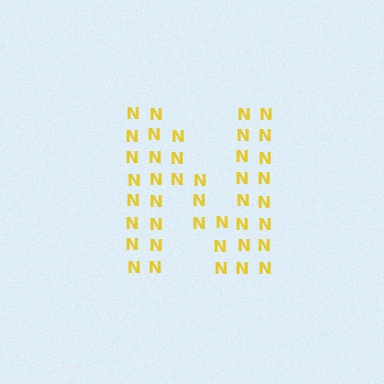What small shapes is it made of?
It is made of small letter N's.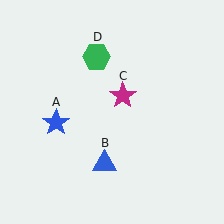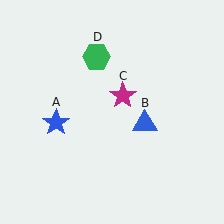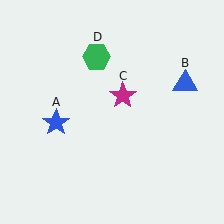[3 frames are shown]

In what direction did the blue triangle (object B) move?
The blue triangle (object B) moved up and to the right.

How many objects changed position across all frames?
1 object changed position: blue triangle (object B).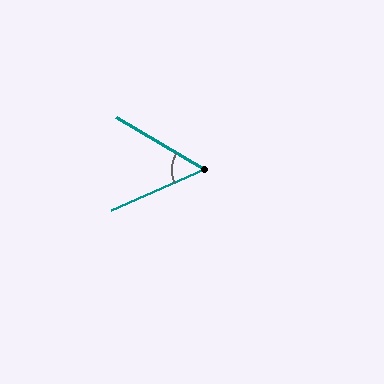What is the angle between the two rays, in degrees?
Approximately 54 degrees.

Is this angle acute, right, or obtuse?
It is acute.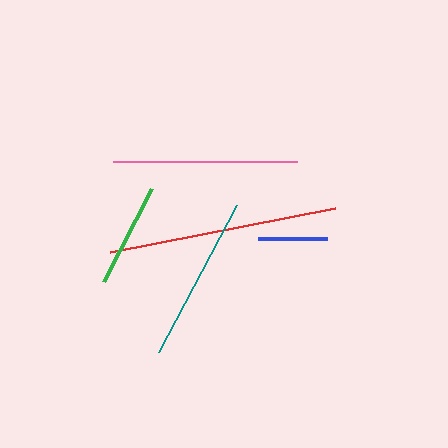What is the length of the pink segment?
The pink segment is approximately 184 pixels long.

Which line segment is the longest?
The red line is the longest at approximately 230 pixels.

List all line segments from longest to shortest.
From longest to shortest: red, pink, teal, green, blue.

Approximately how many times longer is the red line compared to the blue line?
The red line is approximately 3.3 times the length of the blue line.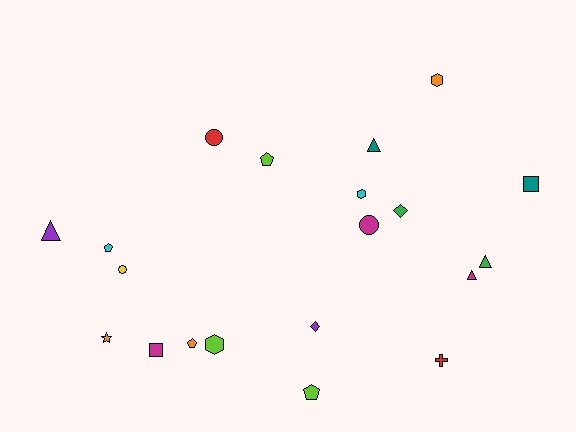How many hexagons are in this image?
There are 3 hexagons.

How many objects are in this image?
There are 20 objects.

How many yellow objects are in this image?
There is 1 yellow object.